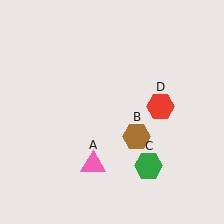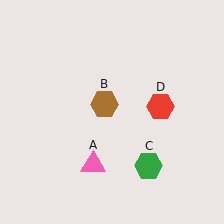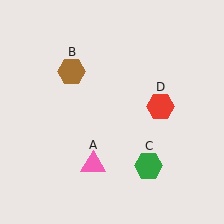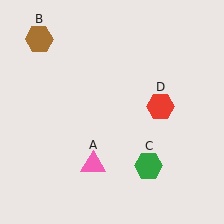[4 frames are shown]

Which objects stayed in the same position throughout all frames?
Pink triangle (object A) and green hexagon (object C) and red hexagon (object D) remained stationary.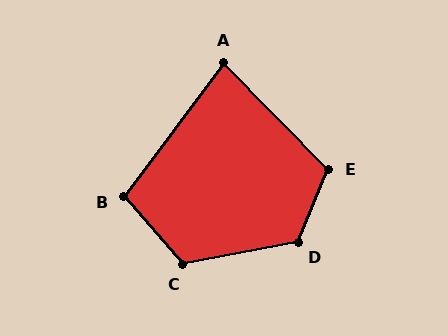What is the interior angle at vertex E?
Approximately 112 degrees (obtuse).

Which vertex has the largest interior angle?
D, at approximately 124 degrees.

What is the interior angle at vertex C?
Approximately 120 degrees (obtuse).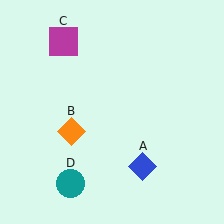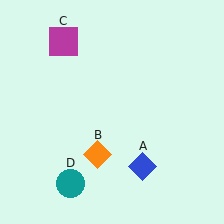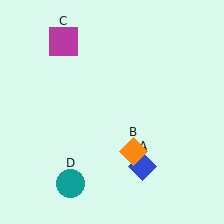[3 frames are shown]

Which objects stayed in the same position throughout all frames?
Blue diamond (object A) and magenta square (object C) and teal circle (object D) remained stationary.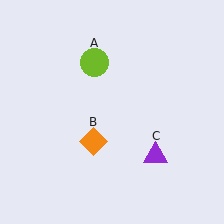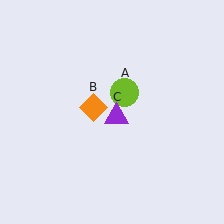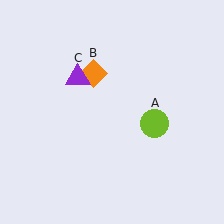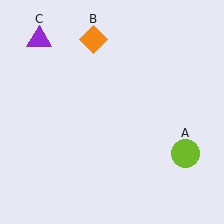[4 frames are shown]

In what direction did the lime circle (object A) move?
The lime circle (object A) moved down and to the right.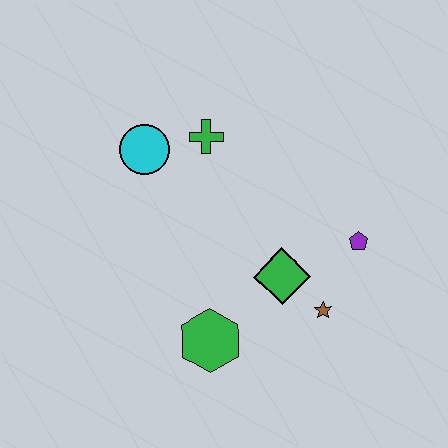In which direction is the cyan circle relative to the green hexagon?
The cyan circle is above the green hexagon.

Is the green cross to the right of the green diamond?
No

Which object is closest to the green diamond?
The brown star is closest to the green diamond.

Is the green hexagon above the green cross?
No